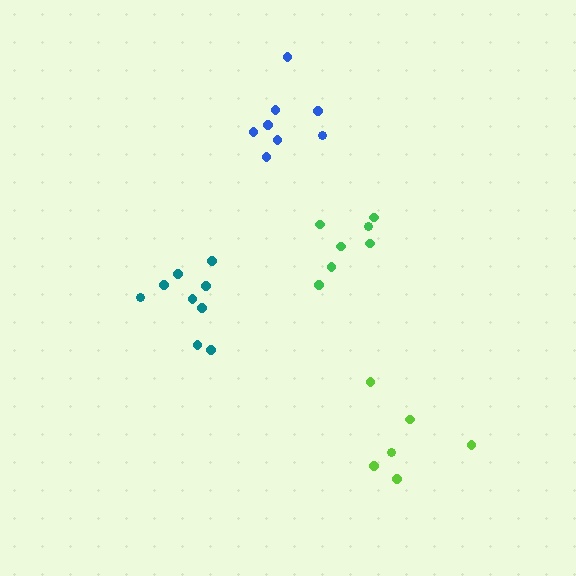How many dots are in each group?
Group 1: 9 dots, Group 2: 7 dots, Group 3: 8 dots, Group 4: 6 dots (30 total).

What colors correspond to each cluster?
The clusters are colored: teal, green, blue, lime.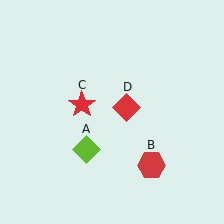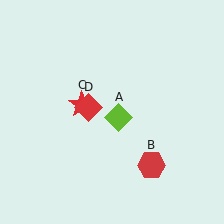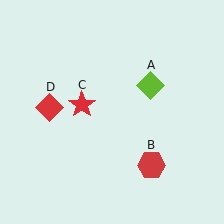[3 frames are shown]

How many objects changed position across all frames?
2 objects changed position: lime diamond (object A), red diamond (object D).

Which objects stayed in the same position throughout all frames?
Red hexagon (object B) and red star (object C) remained stationary.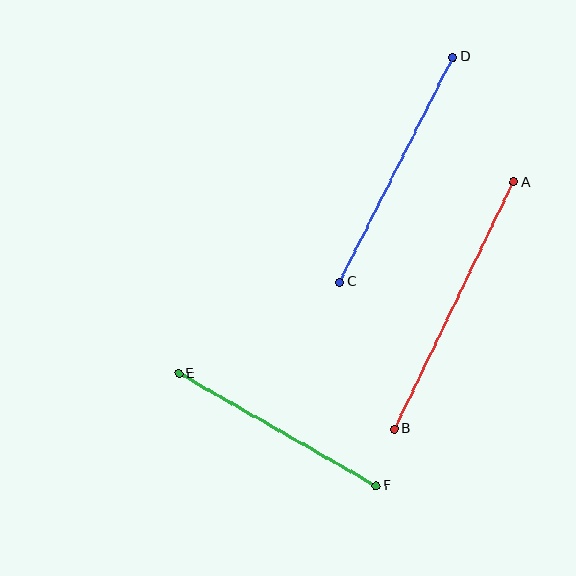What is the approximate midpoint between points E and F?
The midpoint is at approximately (278, 429) pixels.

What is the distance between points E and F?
The distance is approximately 227 pixels.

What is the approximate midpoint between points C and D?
The midpoint is at approximately (396, 170) pixels.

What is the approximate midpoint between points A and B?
The midpoint is at approximately (454, 306) pixels.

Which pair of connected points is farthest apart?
Points A and B are farthest apart.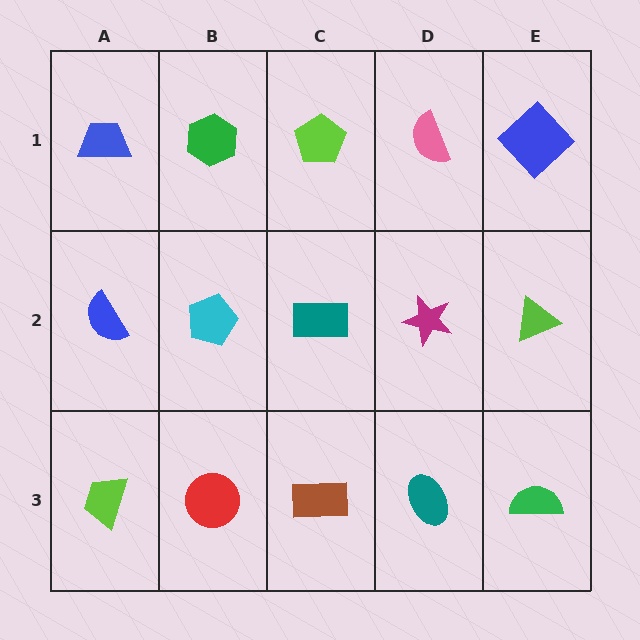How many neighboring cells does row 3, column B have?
3.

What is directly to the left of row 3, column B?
A lime trapezoid.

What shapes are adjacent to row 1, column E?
A lime triangle (row 2, column E), a pink semicircle (row 1, column D).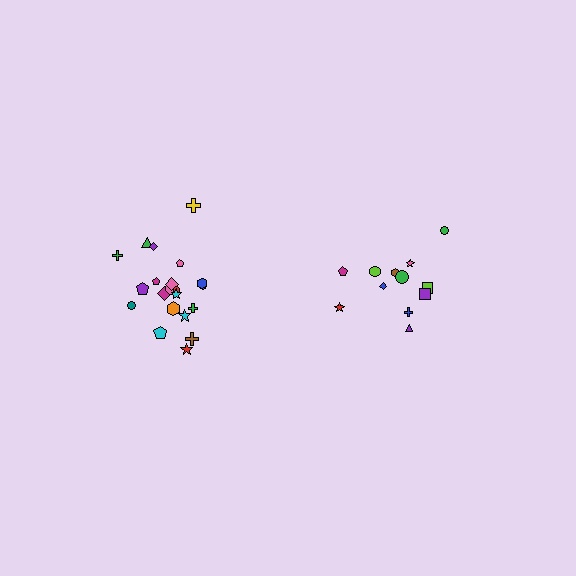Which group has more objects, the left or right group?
The left group.